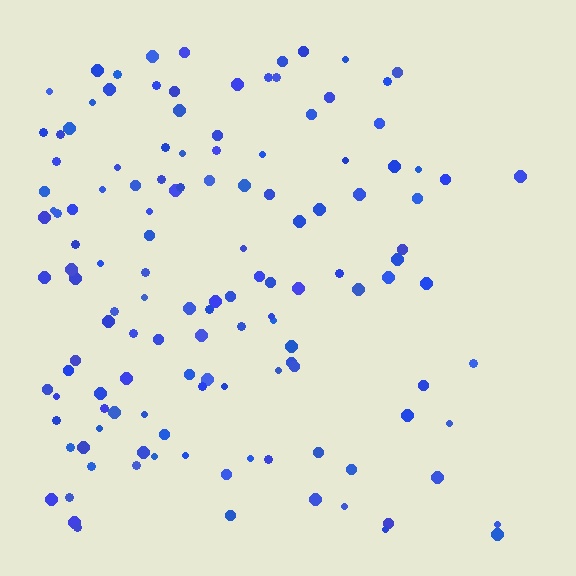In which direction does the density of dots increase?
From right to left, with the left side densest.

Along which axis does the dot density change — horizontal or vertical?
Horizontal.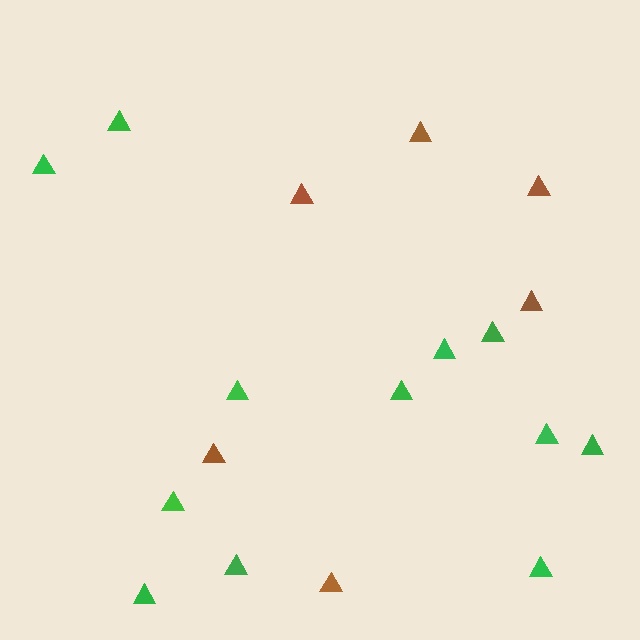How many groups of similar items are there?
There are 2 groups: one group of brown triangles (6) and one group of green triangles (12).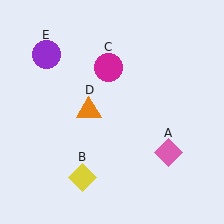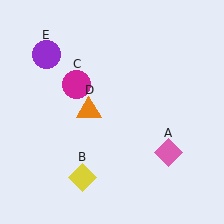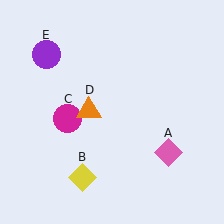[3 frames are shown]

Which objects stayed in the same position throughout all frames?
Pink diamond (object A) and yellow diamond (object B) and orange triangle (object D) and purple circle (object E) remained stationary.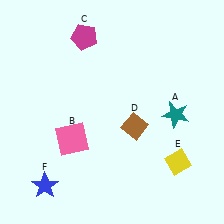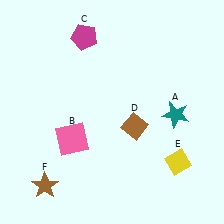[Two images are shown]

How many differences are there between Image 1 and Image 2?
There is 1 difference between the two images.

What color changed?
The star (F) changed from blue in Image 1 to brown in Image 2.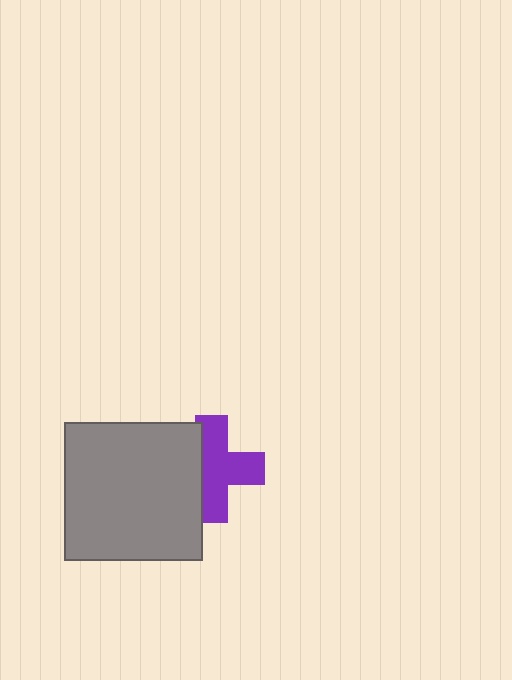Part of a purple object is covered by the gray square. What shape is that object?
It is a cross.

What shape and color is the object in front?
The object in front is a gray square.